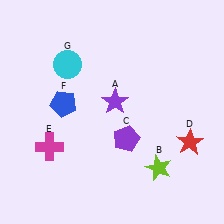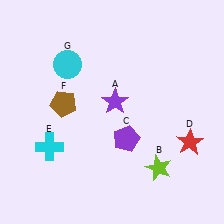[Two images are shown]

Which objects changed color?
E changed from magenta to cyan. F changed from blue to brown.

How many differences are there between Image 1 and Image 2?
There are 2 differences between the two images.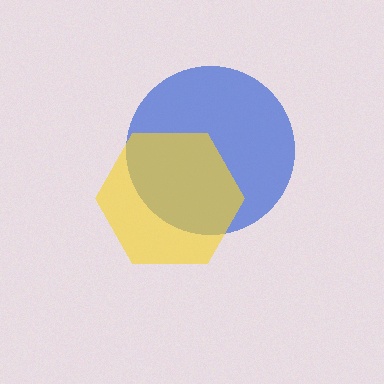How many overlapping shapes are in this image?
There are 2 overlapping shapes in the image.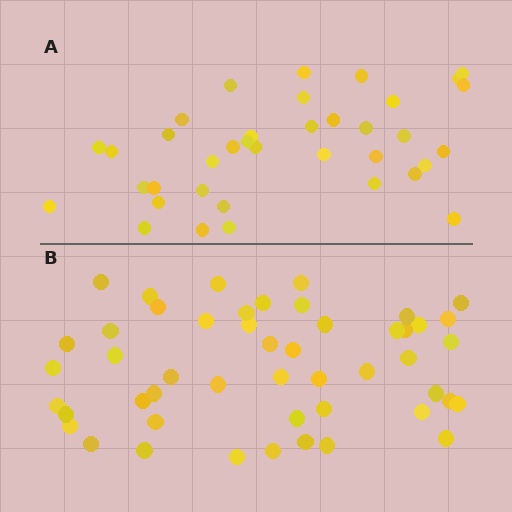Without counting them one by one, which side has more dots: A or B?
Region B (the bottom region) has more dots.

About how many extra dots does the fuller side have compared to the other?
Region B has roughly 12 or so more dots than region A.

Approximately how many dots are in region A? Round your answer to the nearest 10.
About 40 dots. (The exact count is 37, which rounds to 40.)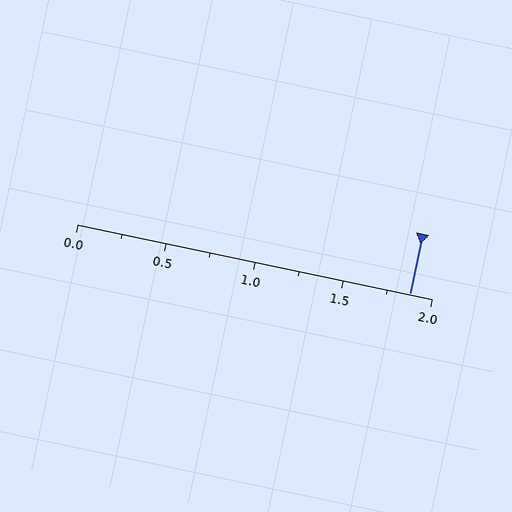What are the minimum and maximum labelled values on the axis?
The axis runs from 0.0 to 2.0.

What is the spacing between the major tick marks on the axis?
The major ticks are spaced 0.5 apart.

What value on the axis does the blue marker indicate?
The marker indicates approximately 1.88.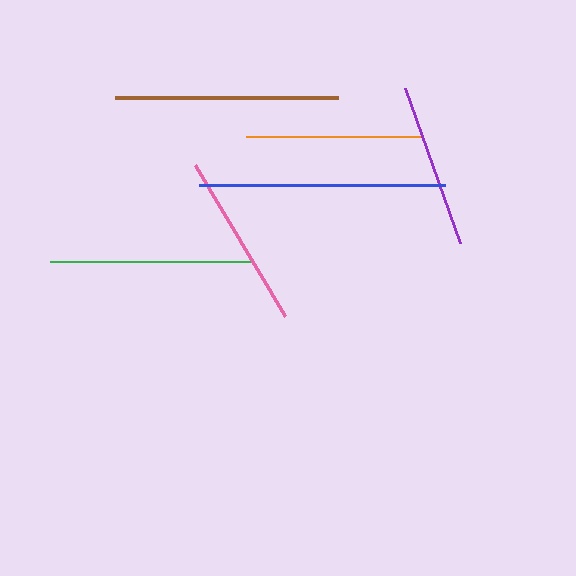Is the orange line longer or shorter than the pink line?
The pink line is longer than the orange line.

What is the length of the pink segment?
The pink segment is approximately 176 pixels long.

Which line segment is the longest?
The blue line is the longest at approximately 246 pixels.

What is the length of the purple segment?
The purple segment is approximately 164 pixels long.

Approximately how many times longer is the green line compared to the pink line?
The green line is approximately 1.1 times the length of the pink line.